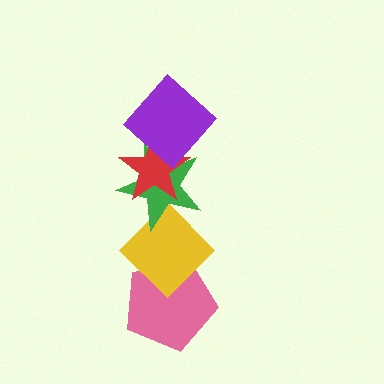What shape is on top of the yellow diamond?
The green star is on top of the yellow diamond.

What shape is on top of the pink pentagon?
The yellow diamond is on top of the pink pentagon.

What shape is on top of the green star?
The red star is on top of the green star.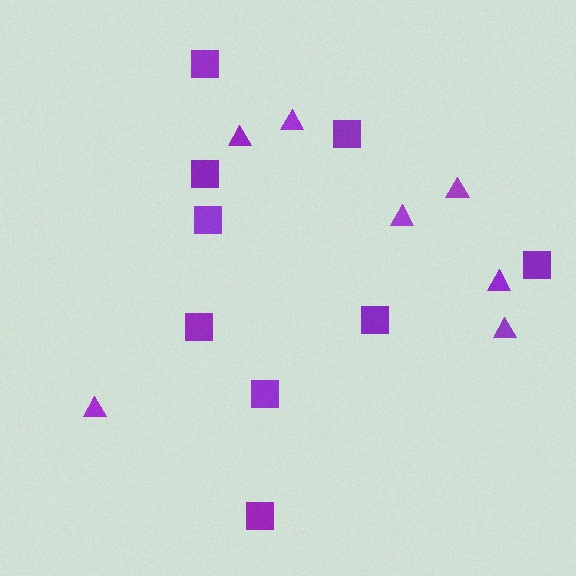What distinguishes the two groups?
There are 2 groups: one group of triangles (7) and one group of squares (9).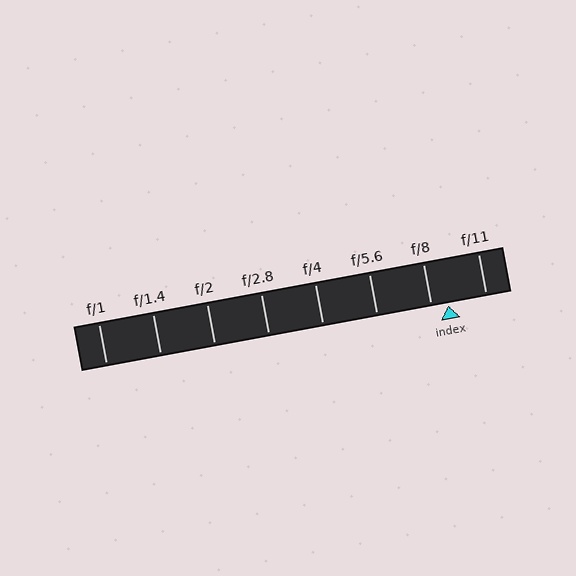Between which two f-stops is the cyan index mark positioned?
The index mark is between f/8 and f/11.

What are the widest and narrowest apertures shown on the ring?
The widest aperture shown is f/1 and the narrowest is f/11.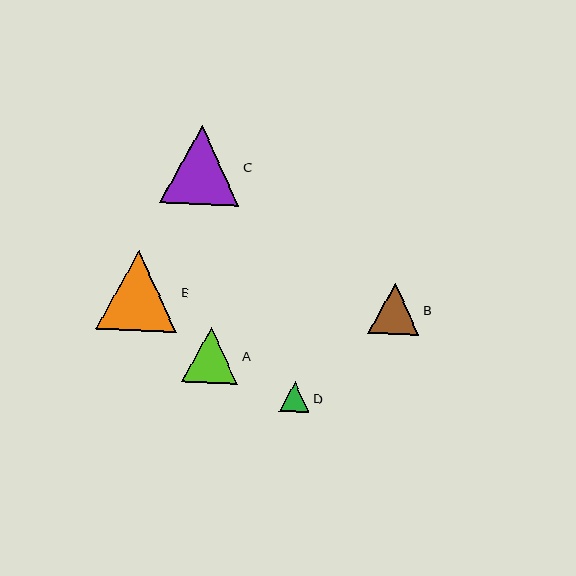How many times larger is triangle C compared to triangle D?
Triangle C is approximately 2.6 times the size of triangle D.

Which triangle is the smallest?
Triangle D is the smallest with a size of approximately 31 pixels.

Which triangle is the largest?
Triangle E is the largest with a size of approximately 81 pixels.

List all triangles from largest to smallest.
From largest to smallest: E, C, A, B, D.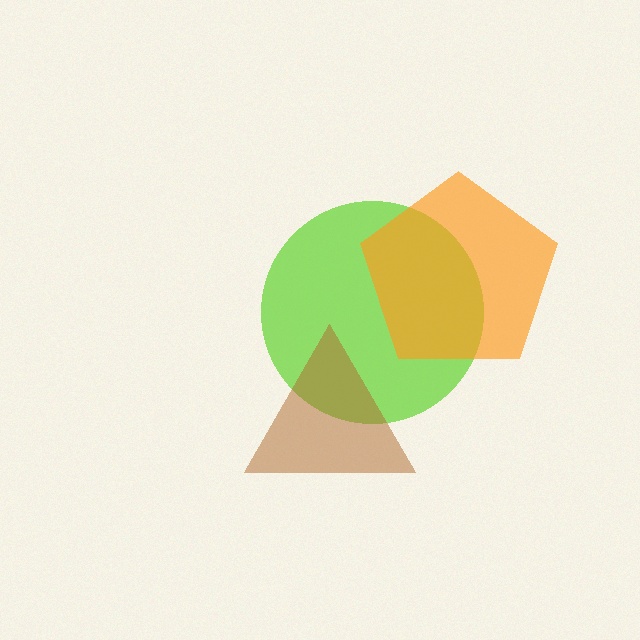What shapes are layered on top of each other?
The layered shapes are: a lime circle, an orange pentagon, a brown triangle.